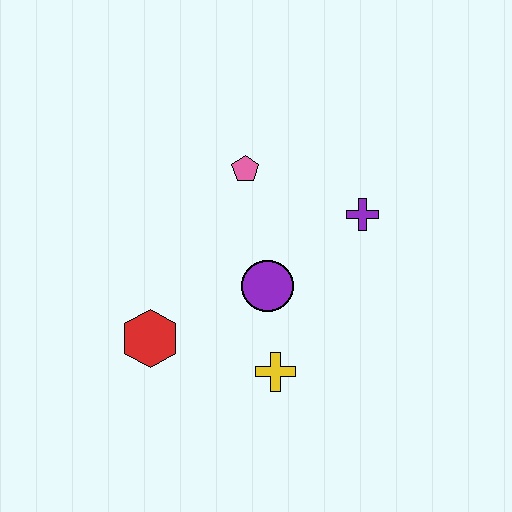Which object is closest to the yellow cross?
The purple circle is closest to the yellow cross.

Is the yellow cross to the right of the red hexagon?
Yes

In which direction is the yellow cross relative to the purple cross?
The yellow cross is below the purple cross.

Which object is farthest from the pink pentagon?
The yellow cross is farthest from the pink pentagon.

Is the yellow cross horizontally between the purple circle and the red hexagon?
No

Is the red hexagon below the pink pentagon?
Yes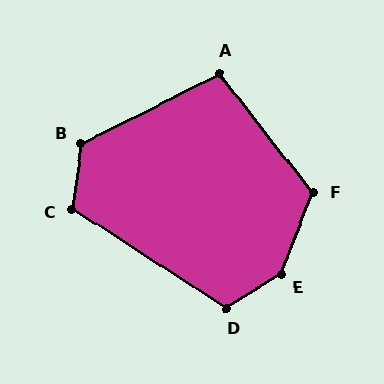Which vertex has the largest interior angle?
E, at approximately 143 degrees.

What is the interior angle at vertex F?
Approximately 120 degrees (obtuse).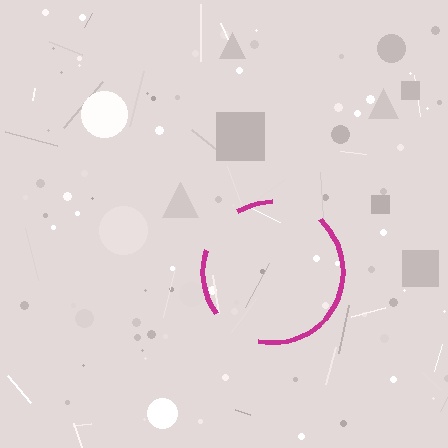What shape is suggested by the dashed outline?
The dashed outline suggests a circle.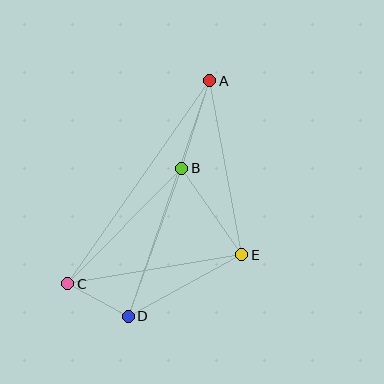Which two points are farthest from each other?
Points A and D are farthest from each other.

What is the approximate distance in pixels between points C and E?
The distance between C and E is approximately 176 pixels.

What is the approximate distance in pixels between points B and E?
The distance between B and E is approximately 105 pixels.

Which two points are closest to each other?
Points C and D are closest to each other.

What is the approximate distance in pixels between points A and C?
The distance between A and C is approximately 247 pixels.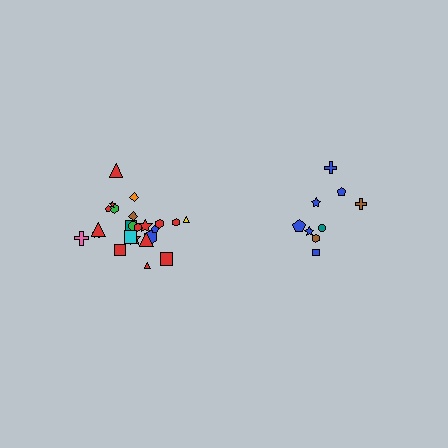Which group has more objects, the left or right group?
The left group.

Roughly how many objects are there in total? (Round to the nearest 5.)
Roughly 35 objects in total.